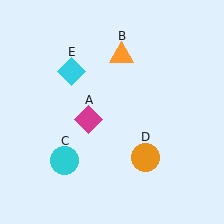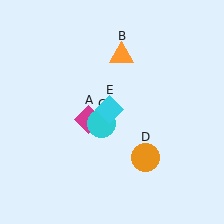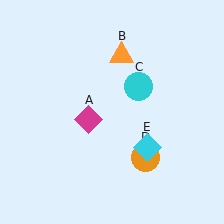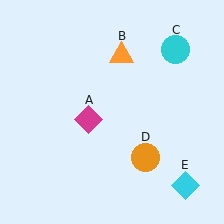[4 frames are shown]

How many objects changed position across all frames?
2 objects changed position: cyan circle (object C), cyan diamond (object E).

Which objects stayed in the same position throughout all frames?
Magenta diamond (object A) and orange triangle (object B) and orange circle (object D) remained stationary.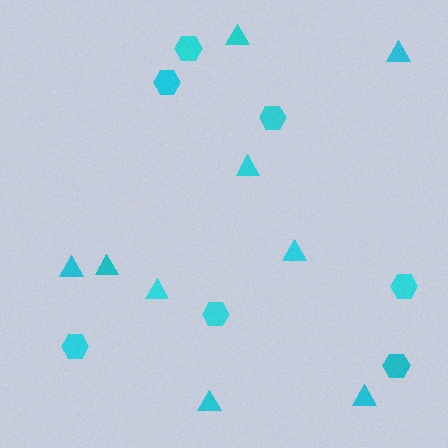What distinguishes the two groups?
There are 2 groups: one group of hexagons (7) and one group of triangles (9).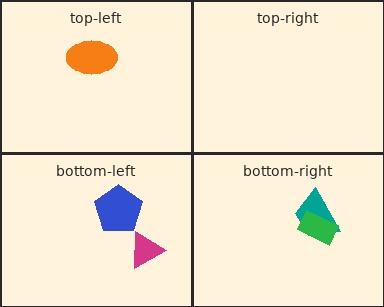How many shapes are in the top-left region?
1.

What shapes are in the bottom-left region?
The magenta triangle, the blue pentagon.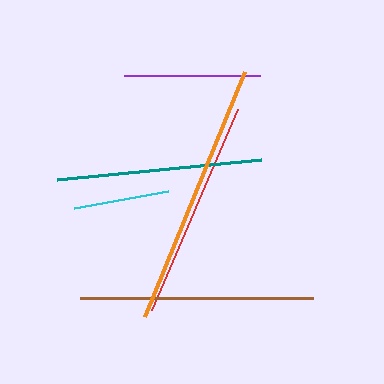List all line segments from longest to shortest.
From longest to shortest: orange, brown, red, teal, purple, cyan.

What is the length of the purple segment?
The purple segment is approximately 137 pixels long.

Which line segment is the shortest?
The cyan line is the shortest at approximately 95 pixels.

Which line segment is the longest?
The orange line is the longest at approximately 264 pixels.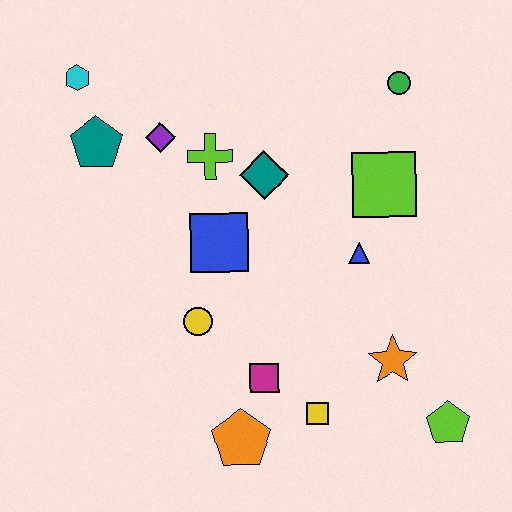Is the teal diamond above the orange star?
Yes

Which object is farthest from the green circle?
The orange pentagon is farthest from the green circle.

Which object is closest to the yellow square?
The magenta square is closest to the yellow square.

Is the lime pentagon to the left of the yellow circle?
No